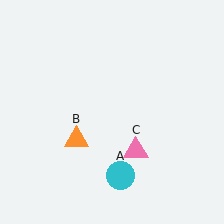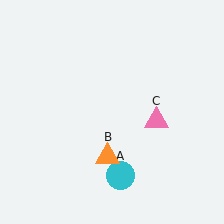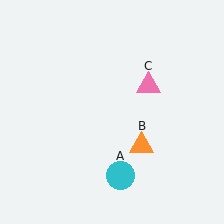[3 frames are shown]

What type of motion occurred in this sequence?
The orange triangle (object B), pink triangle (object C) rotated counterclockwise around the center of the scene.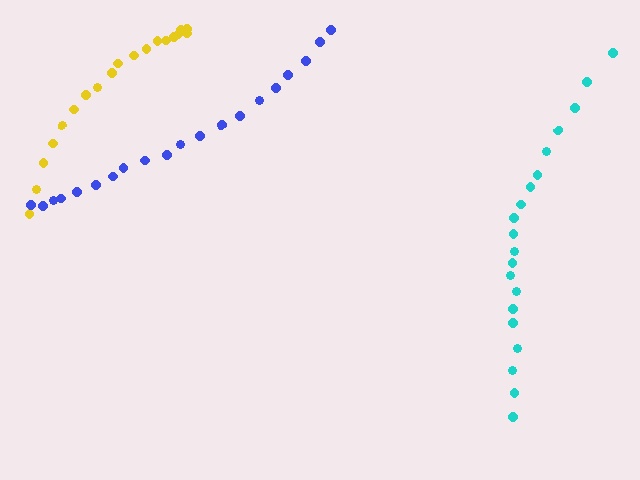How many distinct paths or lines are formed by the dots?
There are 3 distinct paths.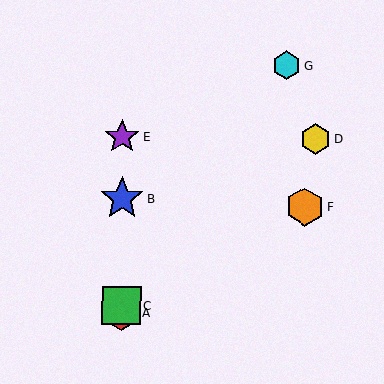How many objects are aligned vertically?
4 objects (A, B, C, E) are aligned vertically.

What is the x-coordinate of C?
Object C is at x≈122.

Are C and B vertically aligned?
Yes, both are at x≈122.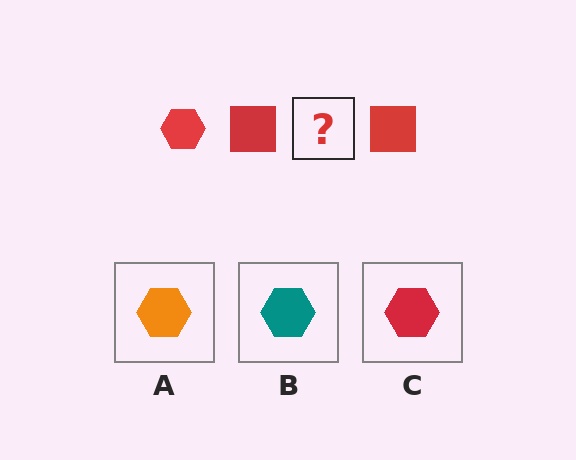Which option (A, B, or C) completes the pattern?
C.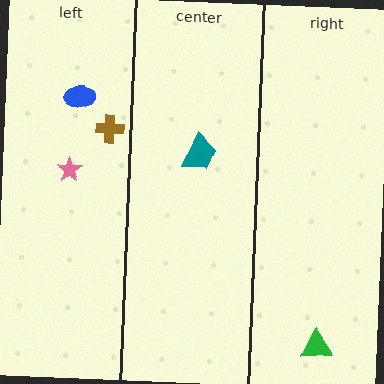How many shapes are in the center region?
1.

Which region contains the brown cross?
The left region.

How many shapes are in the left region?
3.